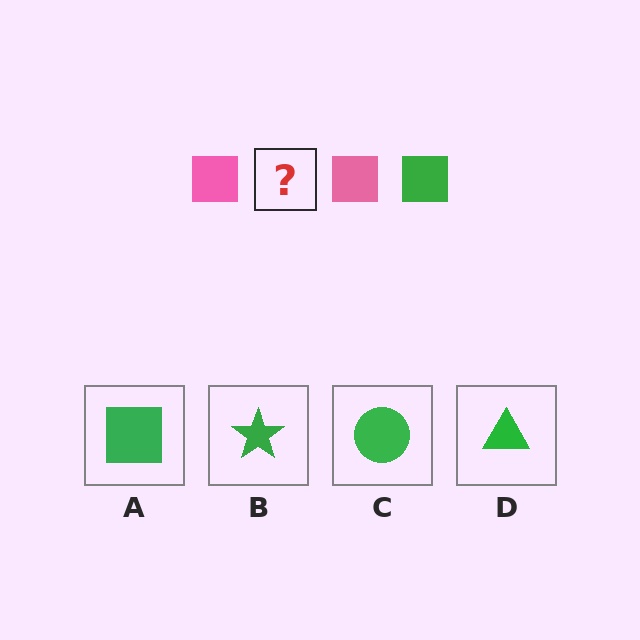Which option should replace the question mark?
Option A.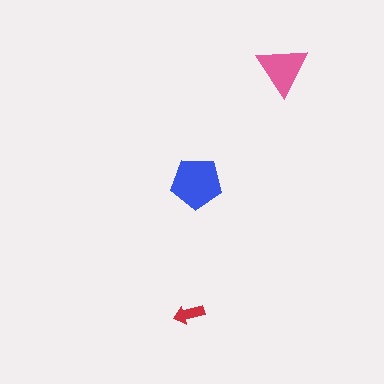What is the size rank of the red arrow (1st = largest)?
3rd.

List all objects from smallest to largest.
The red arrow, the pink triangle, the blue pentagon.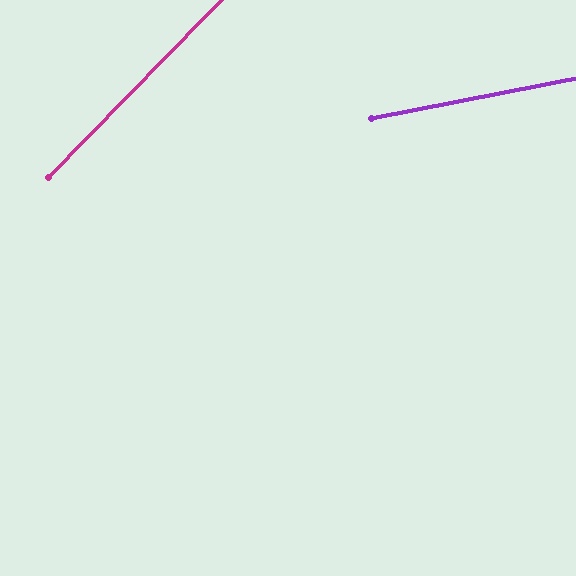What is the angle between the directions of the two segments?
Approximately 35 degrees.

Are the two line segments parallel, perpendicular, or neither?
Neither parallel nor perpendicular — they differ by about 35°.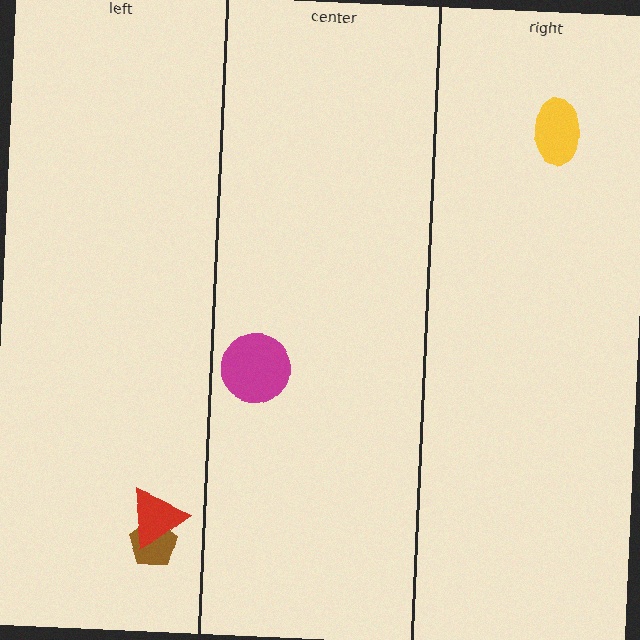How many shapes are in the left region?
2.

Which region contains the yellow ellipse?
The right region.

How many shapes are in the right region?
1.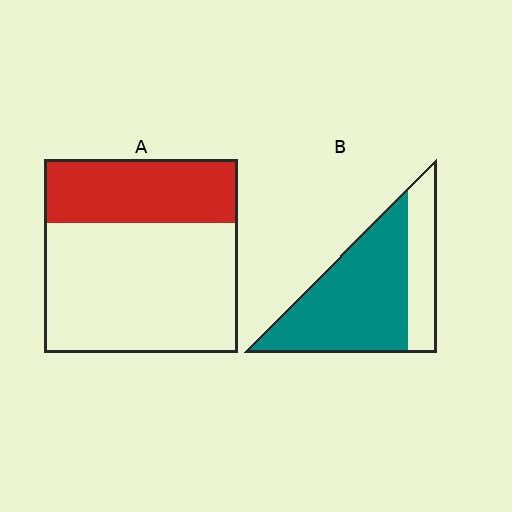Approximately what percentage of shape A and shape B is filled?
A is approximately 35% and B is approximately 70%.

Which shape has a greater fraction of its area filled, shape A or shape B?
Shape B.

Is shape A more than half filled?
No.